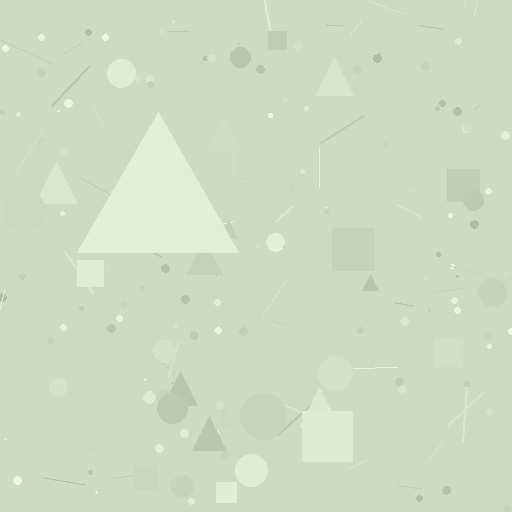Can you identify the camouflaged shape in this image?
The camouflaged shape is a triangle.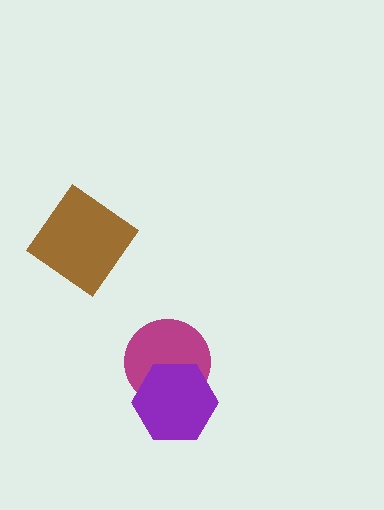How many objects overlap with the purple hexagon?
1 object overlaps with the purple hexagon.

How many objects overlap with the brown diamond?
0 objects overlap with the brown diamond.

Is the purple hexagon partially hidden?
No, no other shape covers it.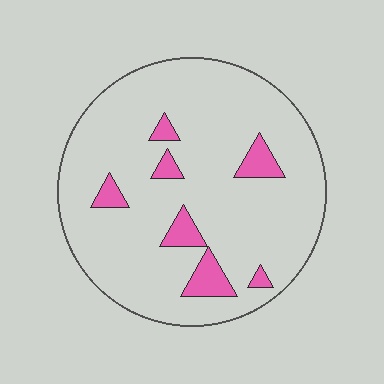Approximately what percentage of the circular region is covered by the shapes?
Approximately 10%.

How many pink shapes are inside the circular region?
7.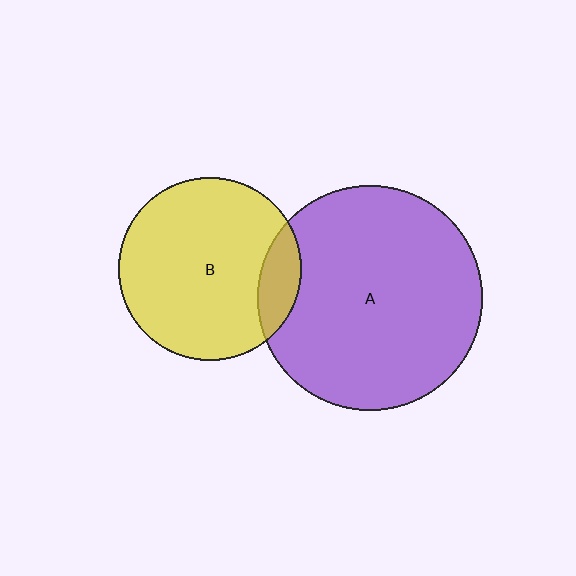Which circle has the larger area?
Circle A (purple).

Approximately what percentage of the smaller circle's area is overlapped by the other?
Approximately 15%.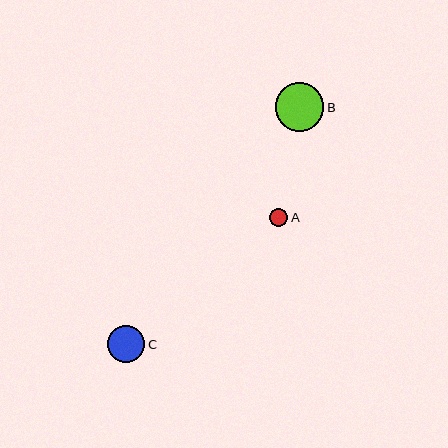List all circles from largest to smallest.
From largest to smallest: B, C, A.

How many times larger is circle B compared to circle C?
Circle B is approximately 1.3 times the size of circle C.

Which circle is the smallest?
Circle A is the smallest with a size of approximately 18 pixels.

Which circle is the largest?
Circle B is the largest with a size of approximately 48 pixels.